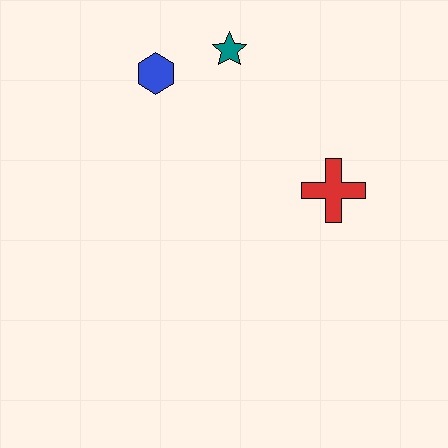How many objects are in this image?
There are 3 objects.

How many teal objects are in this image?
There is 1 teal object.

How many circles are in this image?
There are no circles.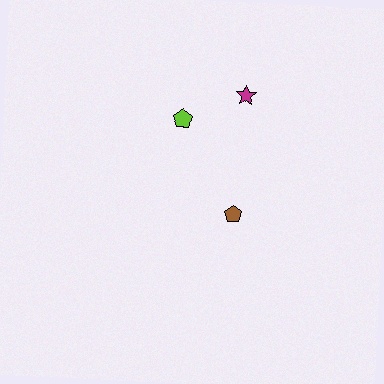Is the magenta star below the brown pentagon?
No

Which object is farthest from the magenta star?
The brown pentagon is farthest from the magenta star.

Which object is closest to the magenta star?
The lime pentagon is closest to the magenta star.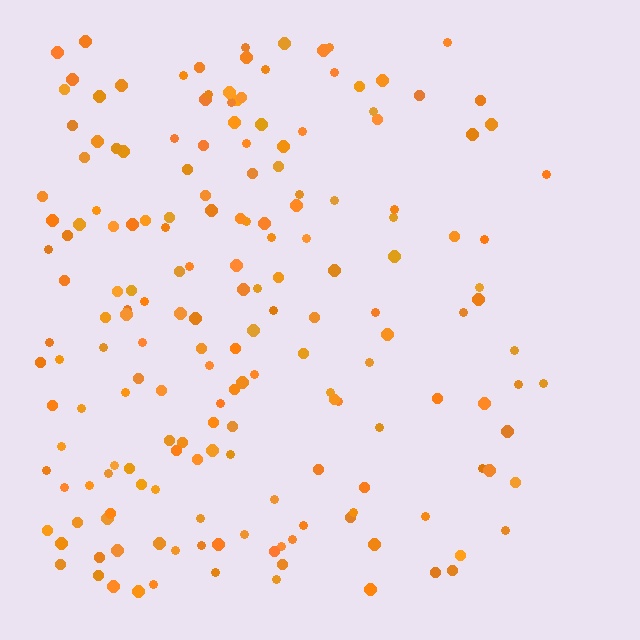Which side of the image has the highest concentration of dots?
The left.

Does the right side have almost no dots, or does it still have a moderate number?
Still a moderate number, just noticeably fewer than the left.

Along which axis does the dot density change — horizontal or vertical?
Horizontal.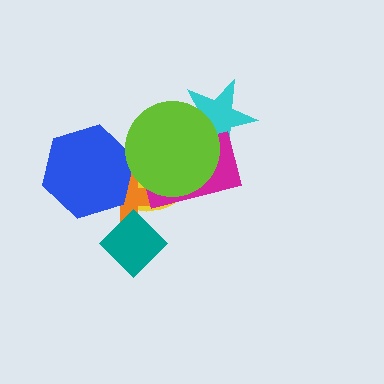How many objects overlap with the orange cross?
5 objects overlap with the orange cross.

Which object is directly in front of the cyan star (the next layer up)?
The magenta rectangle is directly in front of the cyan star.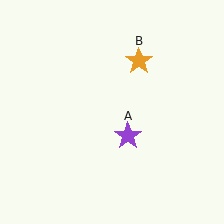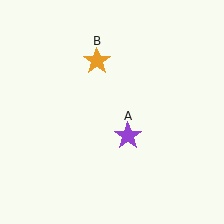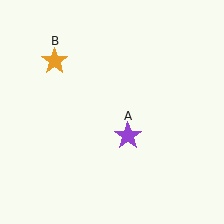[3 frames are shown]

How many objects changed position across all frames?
1 object changed position: orange star (object B).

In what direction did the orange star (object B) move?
The orange star (object B) moved left.